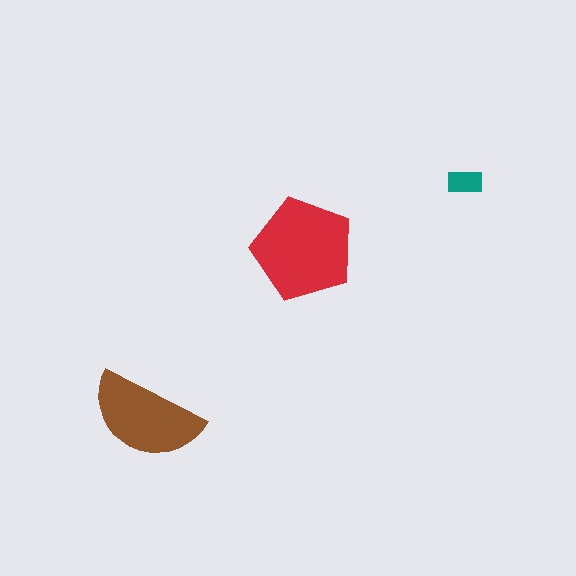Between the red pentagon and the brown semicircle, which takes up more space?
The red pentagon.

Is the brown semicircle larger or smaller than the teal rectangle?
Larger.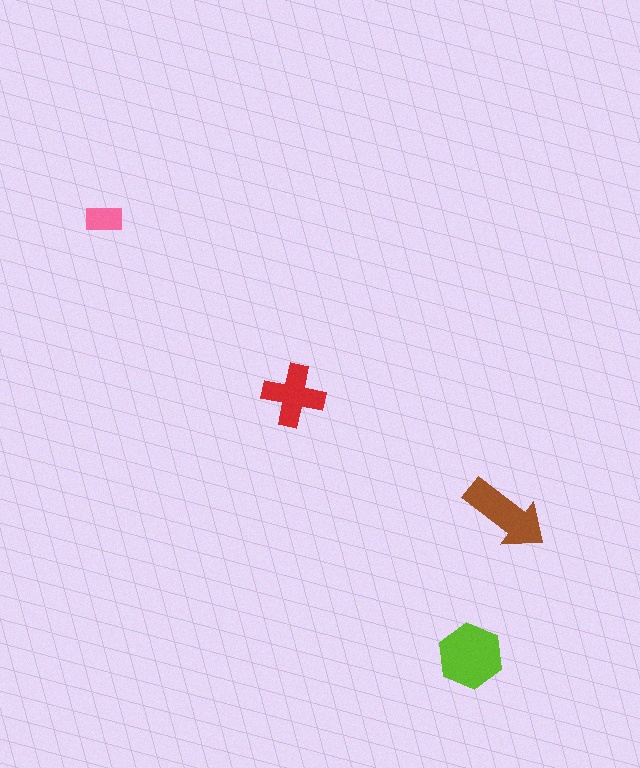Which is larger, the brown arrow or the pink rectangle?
The brown arrow.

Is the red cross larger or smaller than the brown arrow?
Smaller.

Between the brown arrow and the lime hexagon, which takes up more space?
The lime hexagon.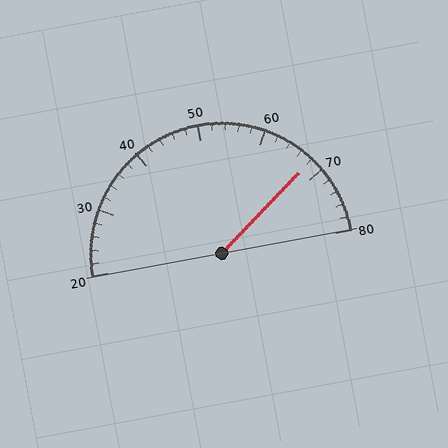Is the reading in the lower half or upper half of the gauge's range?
The reading is in the upper half of the range (20 to 80).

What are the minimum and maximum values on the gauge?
The gauge ranges from 20 to 80.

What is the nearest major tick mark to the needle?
The nearest major tick mark is 70.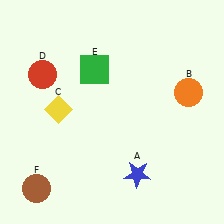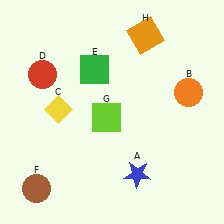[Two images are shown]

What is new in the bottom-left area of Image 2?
A lime square (G) was added in the bottom-left area of Image 2.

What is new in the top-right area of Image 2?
An orange square (H) was added in the top-right area of Image 2.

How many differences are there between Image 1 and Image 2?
There are 2 differences between the two images.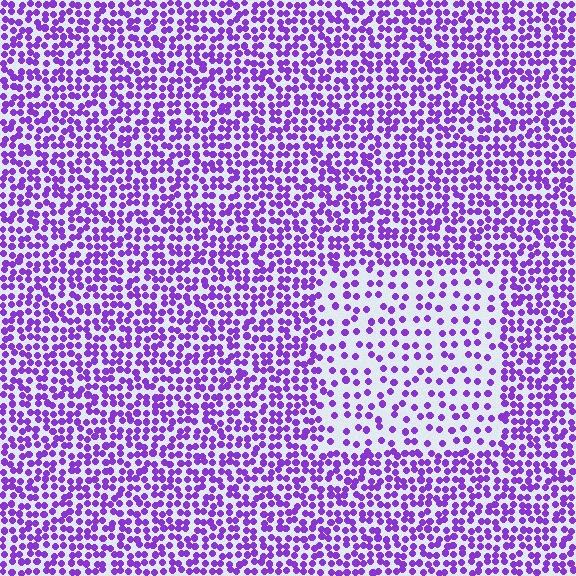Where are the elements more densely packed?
The elements are more densely packed outside the rectangle boundary.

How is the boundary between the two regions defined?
The boundary is defined by a change in element density (approximately 2.1x ratio). All elements are the same color, size, and shape.